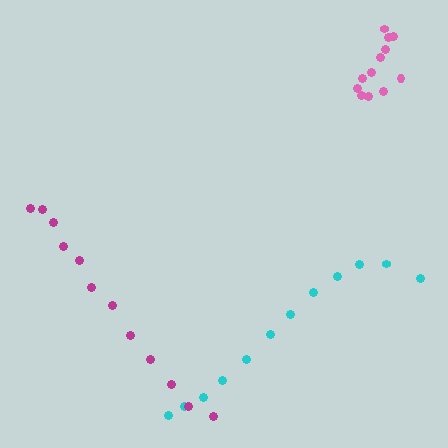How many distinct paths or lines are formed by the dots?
There are 3 distinct paths.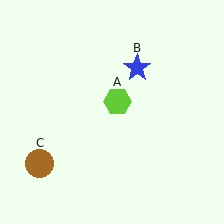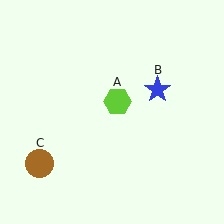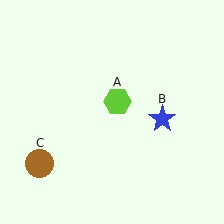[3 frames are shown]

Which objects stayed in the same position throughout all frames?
Lime hexagon (object A) and brown circle (object C) remained stationary.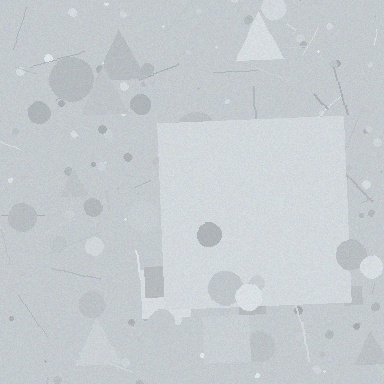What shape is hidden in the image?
A square is hidden in the image.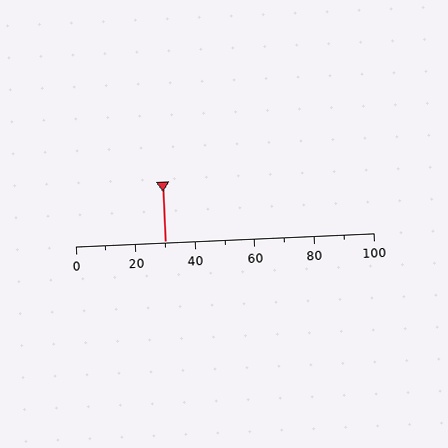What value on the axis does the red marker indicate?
The marker indicates approximately 30.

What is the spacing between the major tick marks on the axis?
The major ticks are spaced 20 apart.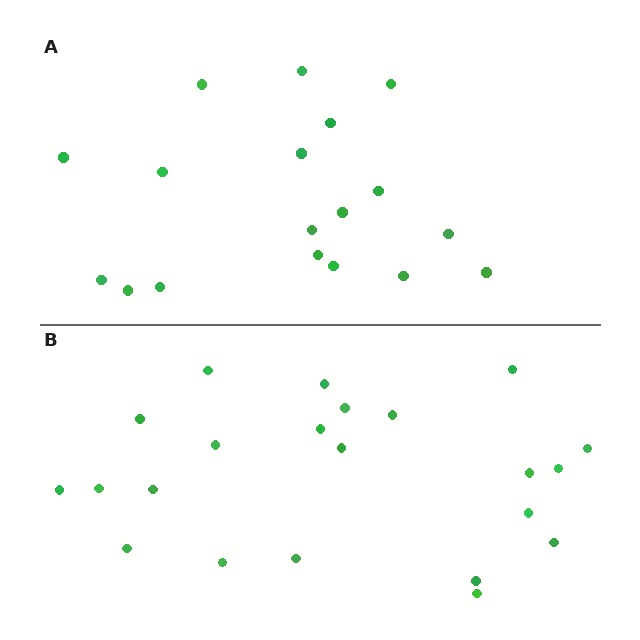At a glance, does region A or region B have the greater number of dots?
Region B (the bottom region) has more dots.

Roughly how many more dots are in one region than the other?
Region B has about 4 more dots than region A.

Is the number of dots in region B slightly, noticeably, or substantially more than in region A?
Region B has only slightly more — the two regions are fairly close. The ratio is roughly 1.2 to 1.